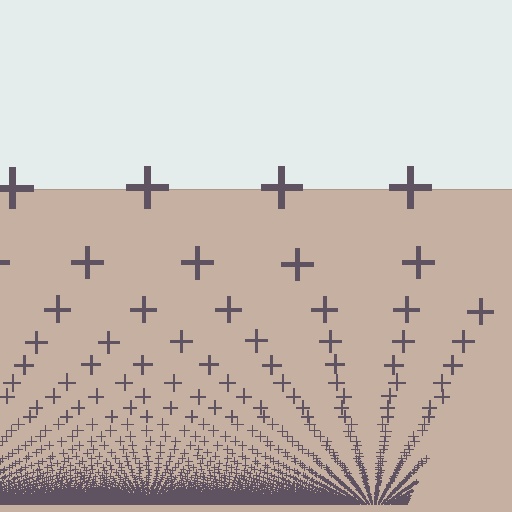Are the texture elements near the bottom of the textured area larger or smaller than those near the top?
Smaller. The gradient is inverted — elements near the bottom are smaller and denser.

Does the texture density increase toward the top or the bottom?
Density increases toward the bottom.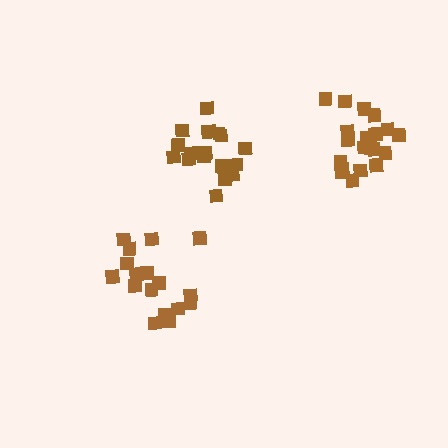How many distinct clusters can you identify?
There are 3 distinct clusters.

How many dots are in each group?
Group 1: 21 dots, Group 2: 17 dots, Group 3: 19 dots (57 total).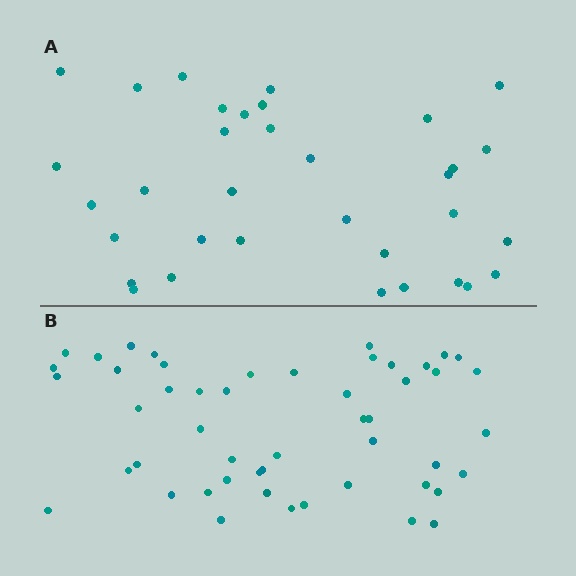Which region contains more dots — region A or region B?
Region B (the bottom region) has more dots.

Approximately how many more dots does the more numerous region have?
Region B has approximately 15 more dots than region A.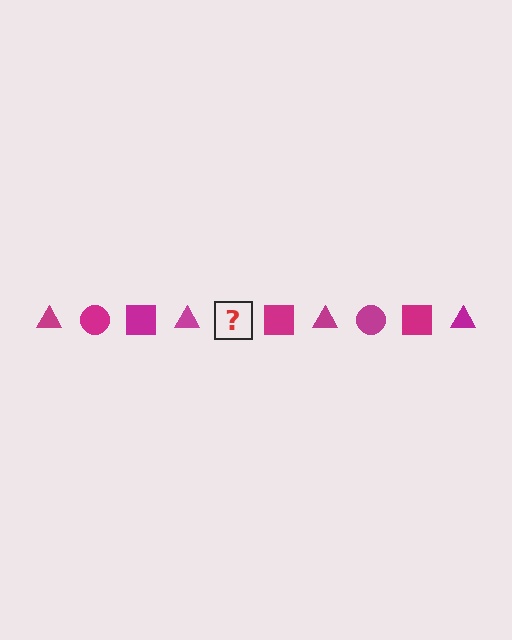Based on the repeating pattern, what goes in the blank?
The blank should be a magenta circle.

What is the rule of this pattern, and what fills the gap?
The rule is that the pattern cycles through triangle, circle, square shapes in magenta. The gap should be filled with a magenta circle.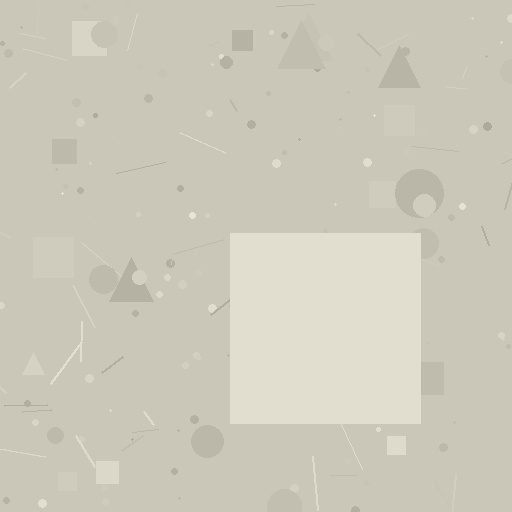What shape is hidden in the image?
A square is hidden in the image.